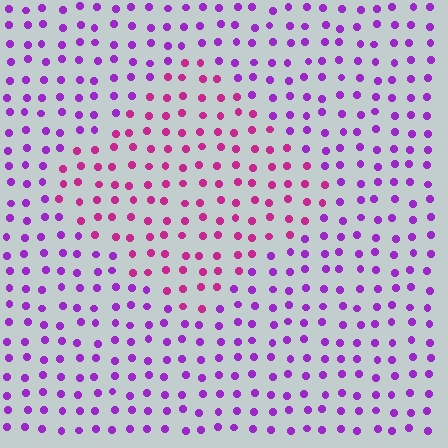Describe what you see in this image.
The image is filled with small purple elements in a uniform arrangement. A diamond-shaped region is visible where the elements are tinted to a slightly different hue, forming a subtle color boundary.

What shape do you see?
I see a diamond.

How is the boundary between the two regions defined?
The boundary is defined purely by a slight shift in hue (about 37 degrees). Spacing, size, and orientation are identical on both sides.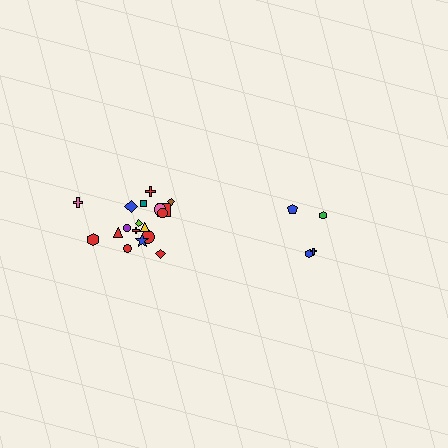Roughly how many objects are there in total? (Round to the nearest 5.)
Roughly 20 objects in total.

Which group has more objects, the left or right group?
The left group.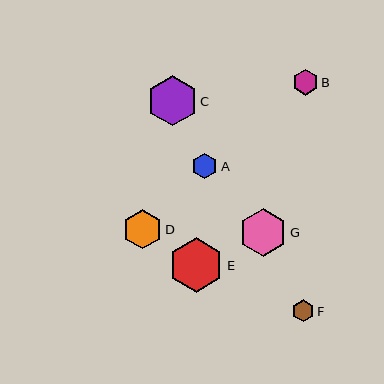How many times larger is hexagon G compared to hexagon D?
Hexagon G is approximately 1.2 times the size of hexagon D.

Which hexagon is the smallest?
Hexagon F is the smallest with a size of approximately 22 pixels.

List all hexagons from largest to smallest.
From largest to smallest: E, C, G, D, B, A, F.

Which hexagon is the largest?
Hexagon E is the largest with a size of approximately 55 pixels.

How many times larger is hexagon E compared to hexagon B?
Hexagon E is approximately 2.1 times the size of hexagon B.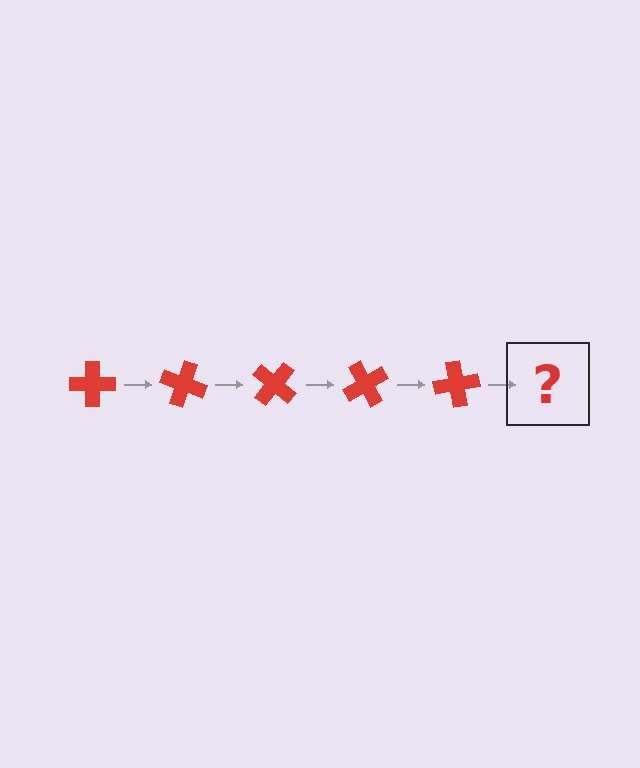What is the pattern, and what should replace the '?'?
The pattern is that the cross rotates 20 degrees each step. The '?' should be a red cross rotated 100 degrees.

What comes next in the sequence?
The next element should be a red cross rotated 100 degrees.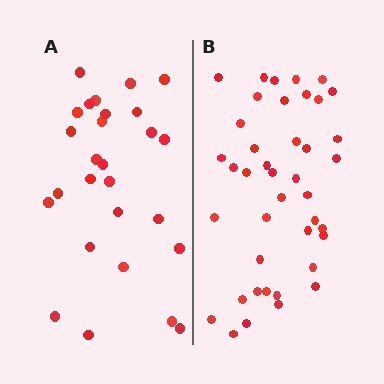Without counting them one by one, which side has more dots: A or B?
Region B (the right region) has more dots.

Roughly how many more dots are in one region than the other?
Region B has approximately 15 more dots than region A.